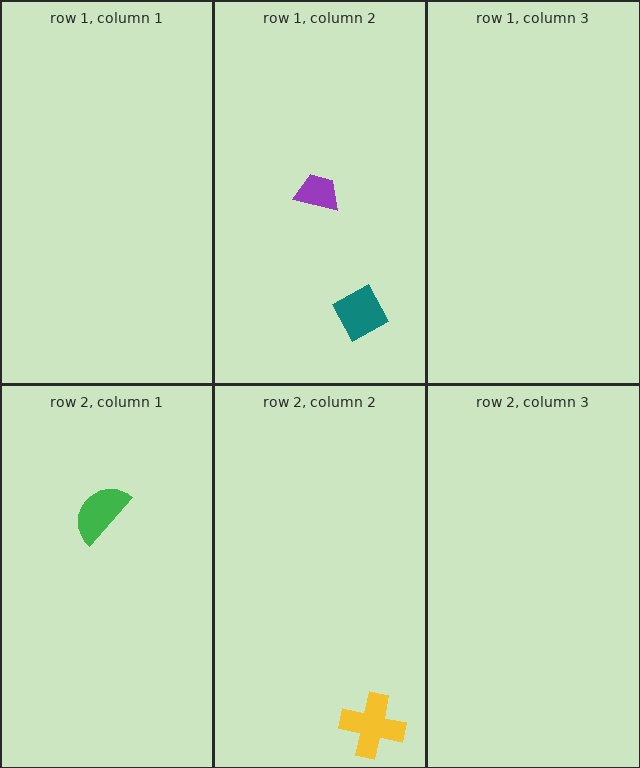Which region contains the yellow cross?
The row 2, column 2 region.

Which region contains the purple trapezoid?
The row 1, column 2 region.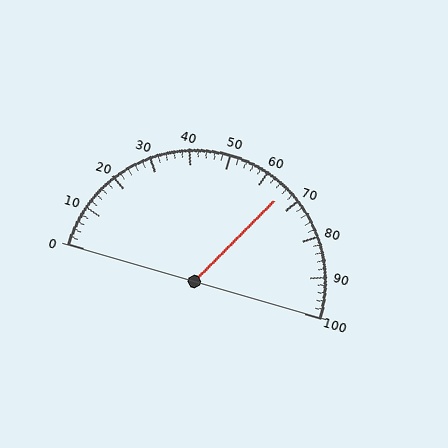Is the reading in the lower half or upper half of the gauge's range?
The reading is in the upper half of the range (0 to 100).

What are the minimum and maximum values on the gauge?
The gauge ranges from 0 to 100.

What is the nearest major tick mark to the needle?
The nearest major tick mark is 70.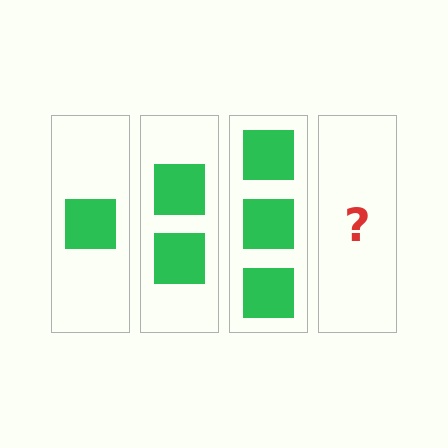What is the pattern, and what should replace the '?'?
The pattern is that each step adds one more square. The '?' should be 4 squares.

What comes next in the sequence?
The next element should be 4 squares.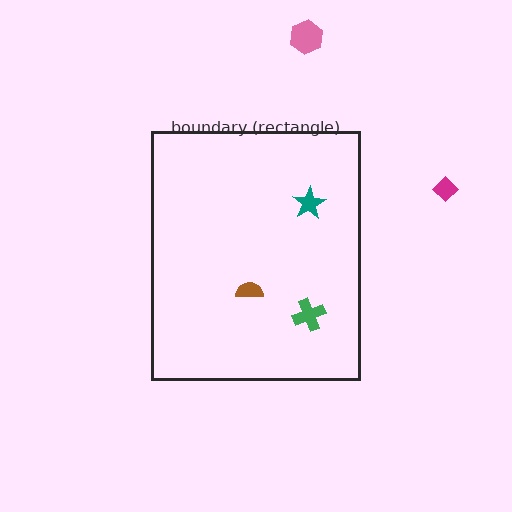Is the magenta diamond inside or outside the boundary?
Outside.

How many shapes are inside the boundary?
3 inside, 2 outside.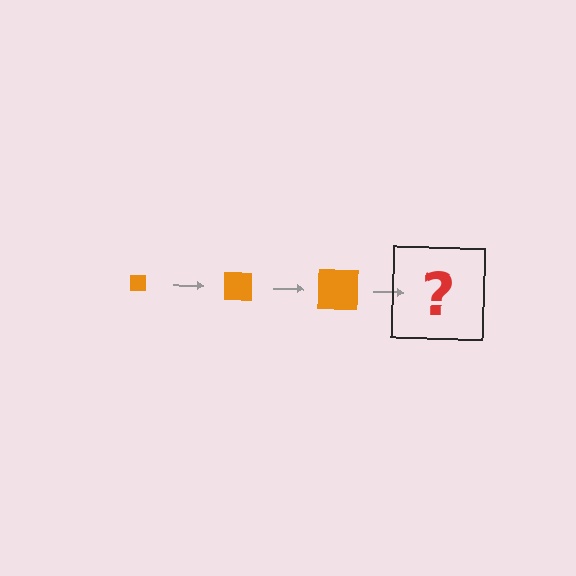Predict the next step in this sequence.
The next step is an orange square, larger than the previous one.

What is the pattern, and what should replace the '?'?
The pattern is that the square gets progressively larger each step. The '?' should be an orange square, larger than the previous one.